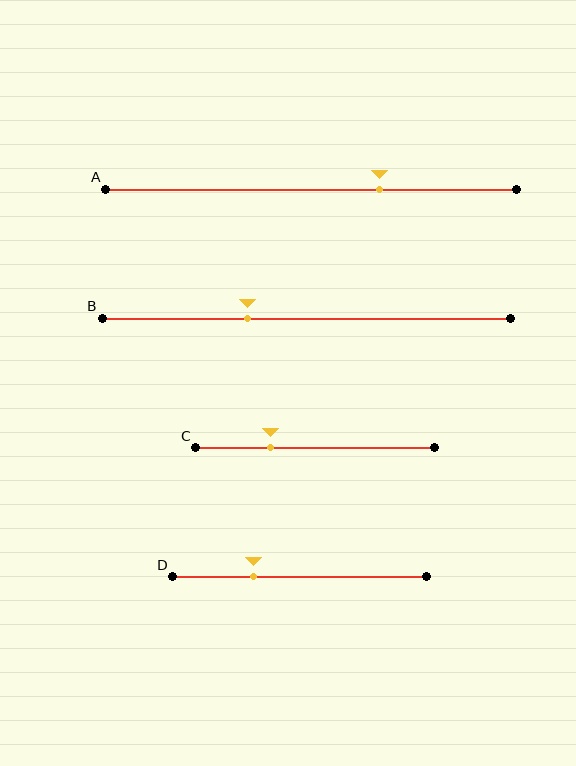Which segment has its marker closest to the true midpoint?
Segment B has its marker closest to the true midpoint.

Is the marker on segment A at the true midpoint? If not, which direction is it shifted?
No, the marker on segment A is shifted to the right by about 17% of the segment length.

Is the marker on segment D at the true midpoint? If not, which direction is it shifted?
No, the marker on segment D is shifted to the left by about 18% of the segment length.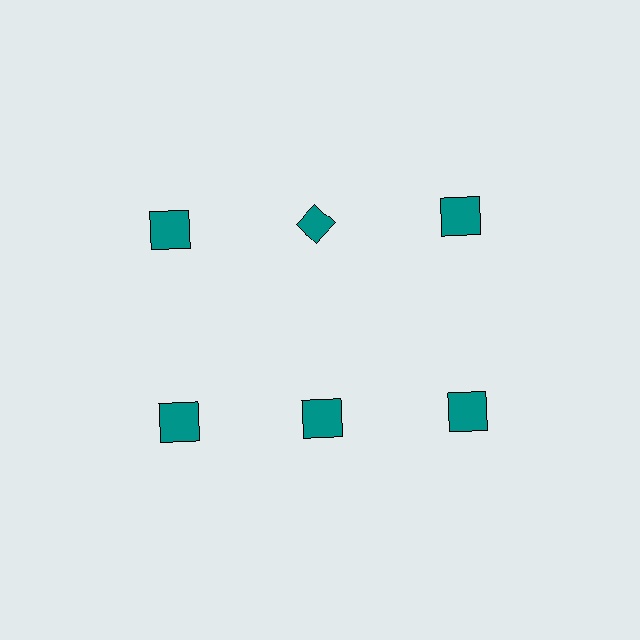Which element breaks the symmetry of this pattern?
The teal diamond in the top row, second from left column breaks the symmetry. All other shapes are teal squares.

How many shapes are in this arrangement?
There are 6 shapes arranged in a grid pattern.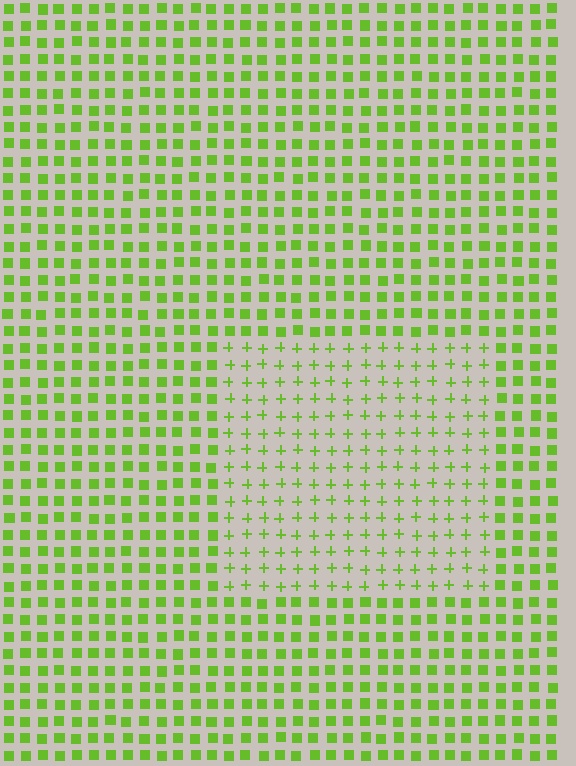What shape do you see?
I see a rectangle.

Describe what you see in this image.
The image is filled with small lime elements arranged in a uniform grid. A rectangle-shaped region contains plus signs, while the surrounding area contains squares. The boundary is defined purely by the change in element shape.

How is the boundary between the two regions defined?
The boundary is defined by a change in element shape: plus signs inside vs. squares outside. All elements share the same color and spacing.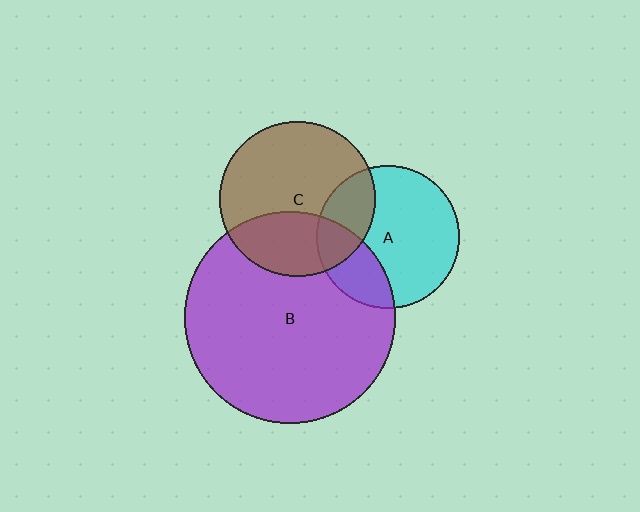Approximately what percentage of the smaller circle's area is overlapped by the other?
Approximately 25%.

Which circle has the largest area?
Circle B (purple).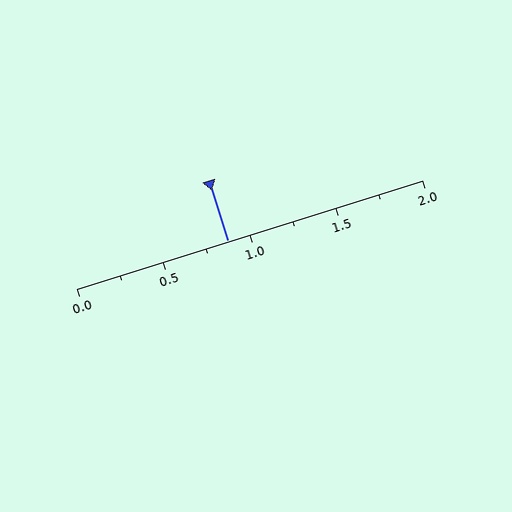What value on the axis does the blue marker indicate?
The marker indicates approximately 0.88.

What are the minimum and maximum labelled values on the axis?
The axis runs from 0.0 to 2.0.